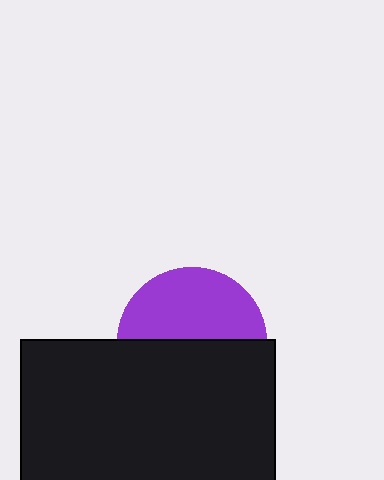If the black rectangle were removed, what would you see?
You would see the complete purple circle.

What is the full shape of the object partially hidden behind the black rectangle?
The partially hidden object is a purple circle.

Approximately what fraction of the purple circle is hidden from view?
Roughly 52% of the purple circle is hidden behind the black rectangle.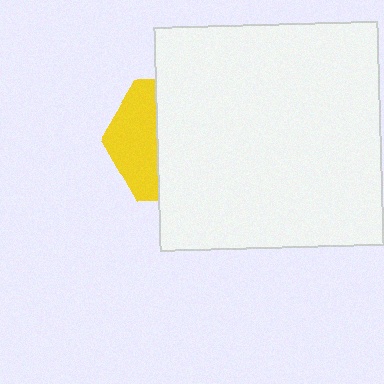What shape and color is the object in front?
The object in front is a white square.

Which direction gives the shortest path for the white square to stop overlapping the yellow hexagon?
Moving right gives the shortest separation.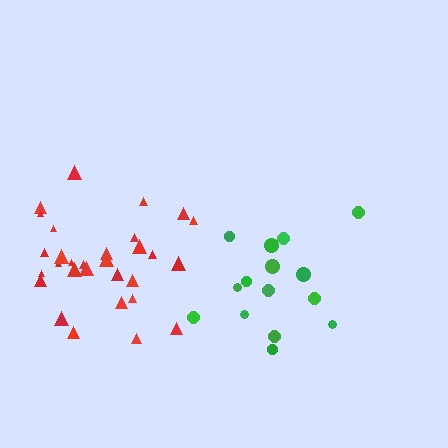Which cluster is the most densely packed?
Red.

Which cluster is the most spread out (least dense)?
Green.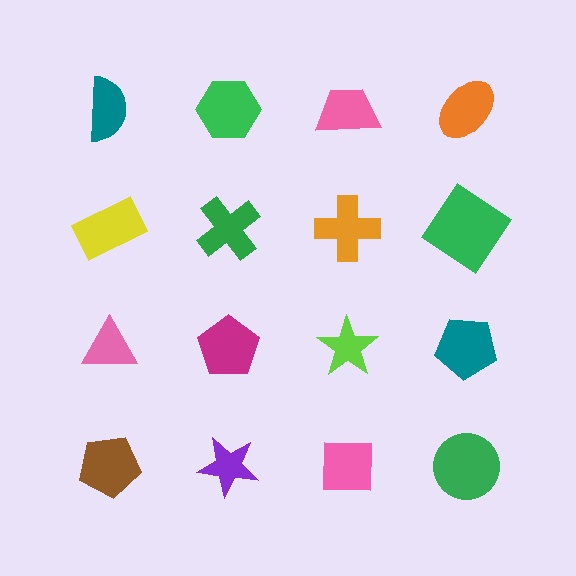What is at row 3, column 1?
A pink triangle.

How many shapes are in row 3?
4 shapes.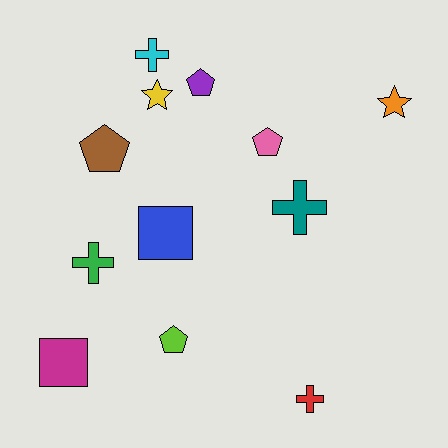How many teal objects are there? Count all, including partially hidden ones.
There is 1 teal object.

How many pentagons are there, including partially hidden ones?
There are 4 pentagons.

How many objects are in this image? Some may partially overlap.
There are 12 objects.